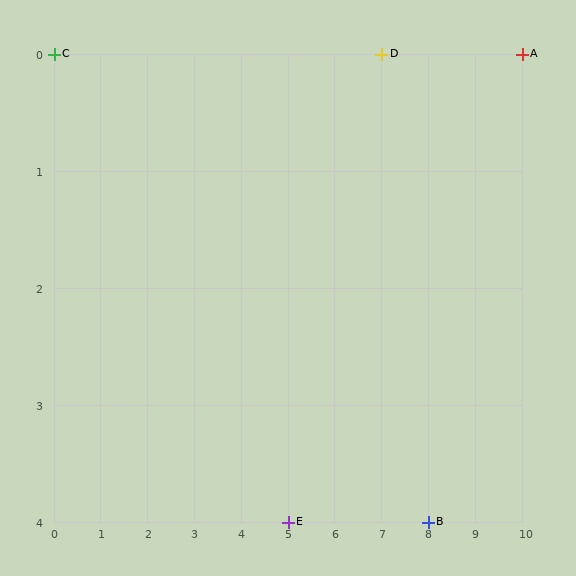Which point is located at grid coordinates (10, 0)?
Point A is at (10, 0).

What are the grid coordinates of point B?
Point B is at grid coordinates (8, 4).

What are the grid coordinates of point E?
Point E is at grid coordinates (5, 4).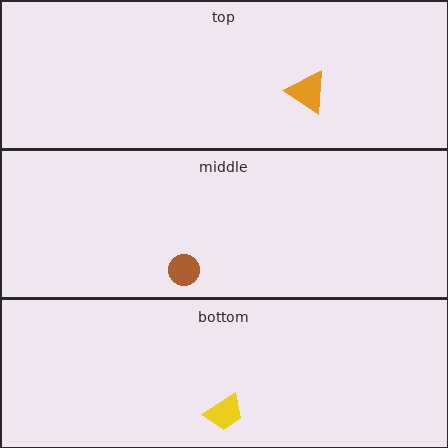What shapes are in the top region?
The orange triangle.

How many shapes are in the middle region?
1.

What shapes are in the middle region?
The brown circle.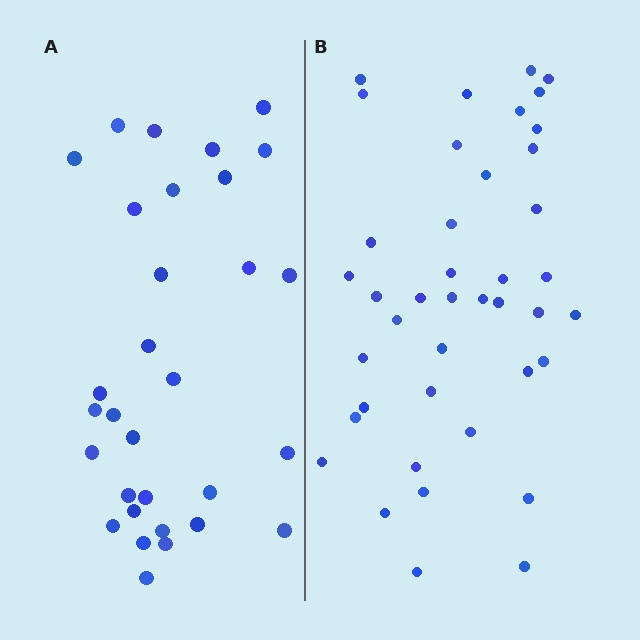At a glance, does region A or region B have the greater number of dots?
Region B (the right region) has more dots.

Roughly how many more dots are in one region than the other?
Region B has roughly 10 or so more dots than region A.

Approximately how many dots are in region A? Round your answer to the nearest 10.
About 30 dots. (The exact count is 31, which rounds to 30.)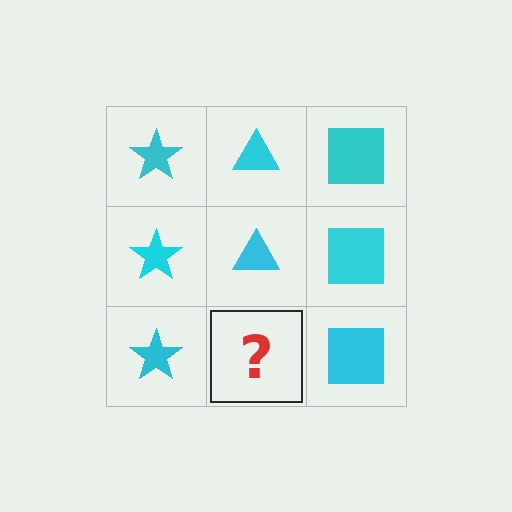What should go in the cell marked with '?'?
The missing cell should contain a cyan triangle.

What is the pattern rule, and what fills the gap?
The rule is that each column has a consistent shape. The gap should be filled with a cyan triangle.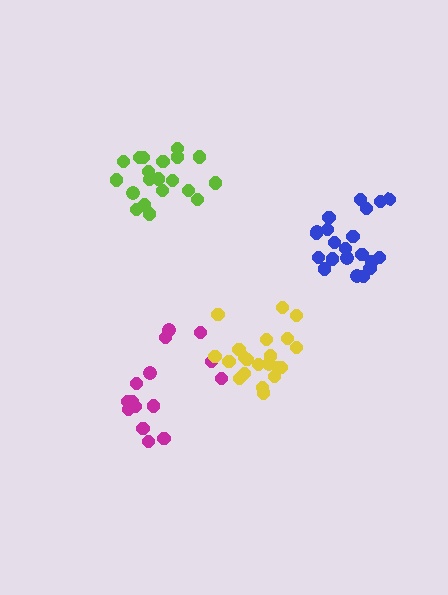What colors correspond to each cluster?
The clusters are colored: lime, magenta, blue, yellow.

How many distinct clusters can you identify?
There are 4 distinct clusters.